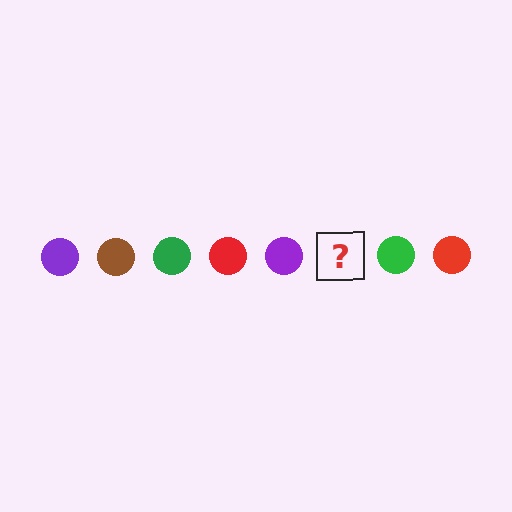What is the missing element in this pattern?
The missing element is a brown circle.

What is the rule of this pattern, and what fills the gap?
The rule is that the pattern cycles through purple, brown, green, red circles. The gap should be filled with a brown circle.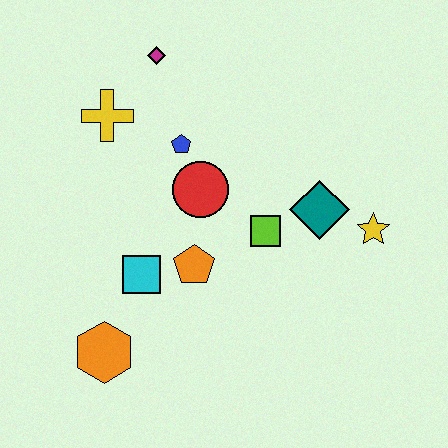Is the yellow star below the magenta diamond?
Yes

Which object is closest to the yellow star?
The teal diamond is closest to the yellow star.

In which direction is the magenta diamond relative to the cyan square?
The magenta diamond is above the cyan square.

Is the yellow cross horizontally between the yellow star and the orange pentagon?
No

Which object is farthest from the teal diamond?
The orange hexagon is farthest from the teal diamond.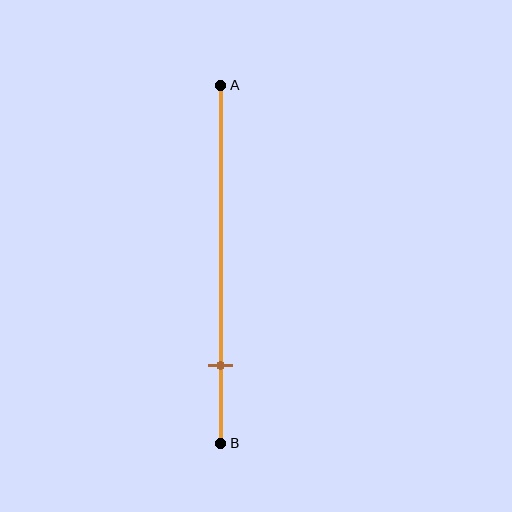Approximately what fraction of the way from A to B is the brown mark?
The brown mark is approximately 80% of the way from A to B.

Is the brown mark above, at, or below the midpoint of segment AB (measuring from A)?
The brown mark is below the midpoint of segment AB.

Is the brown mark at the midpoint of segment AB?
No, the mark is at about 80% from A, not at the 50% midpoint.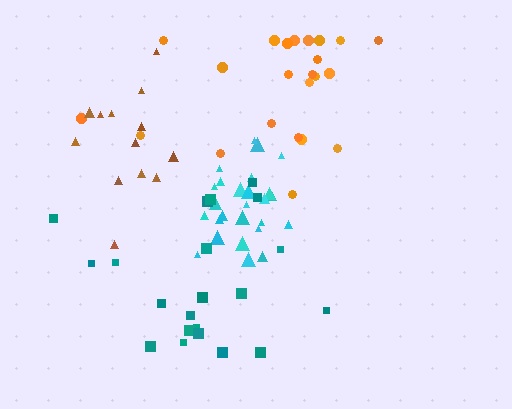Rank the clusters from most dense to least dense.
cyan, brown, teal, orange.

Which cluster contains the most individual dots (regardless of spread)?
Cyan (26).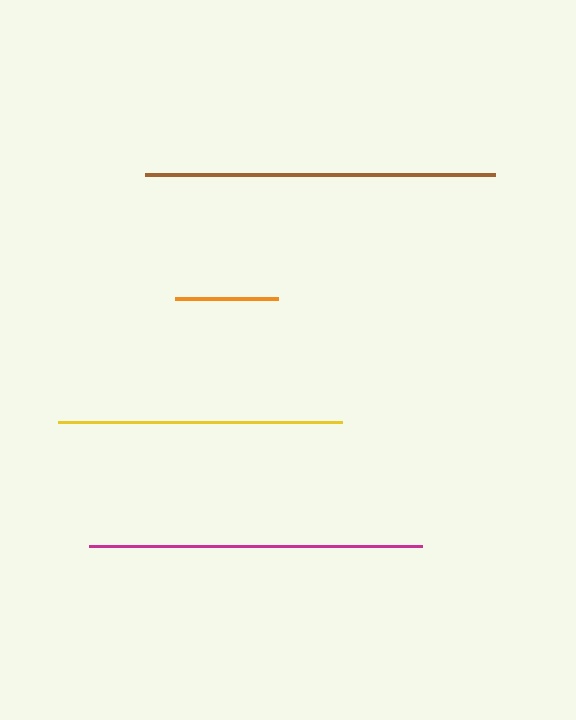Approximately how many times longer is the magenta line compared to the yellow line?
The magenta line is approximately 1.2 times the length of the yellow line.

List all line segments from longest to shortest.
From longest to shortest: brown, magenta, yellow, orange.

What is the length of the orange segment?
The orange segment is approximately 102 pixels long.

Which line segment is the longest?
The brown line is the longest at approximately 350 pixels.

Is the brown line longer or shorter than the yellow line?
The brown line is longer than the yellow line.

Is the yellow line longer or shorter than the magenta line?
The magenta line is longer than the yellow line.